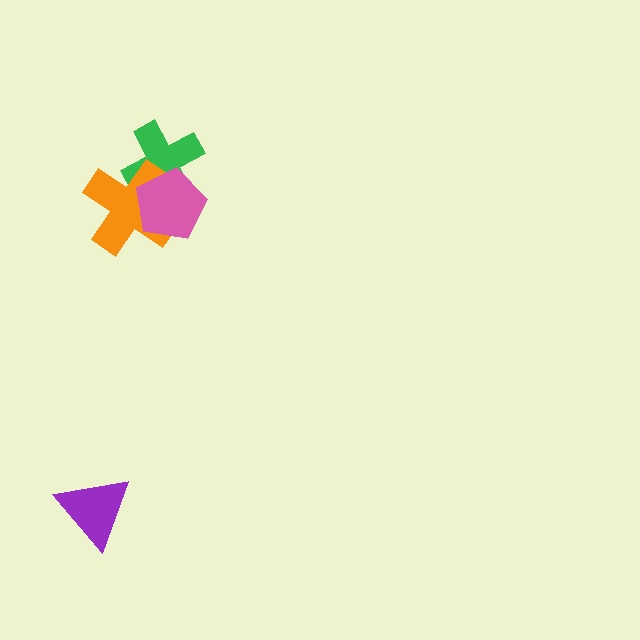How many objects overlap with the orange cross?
2 objects overlap with the orange cross.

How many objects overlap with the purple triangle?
0 objects overlap with the purple triangle.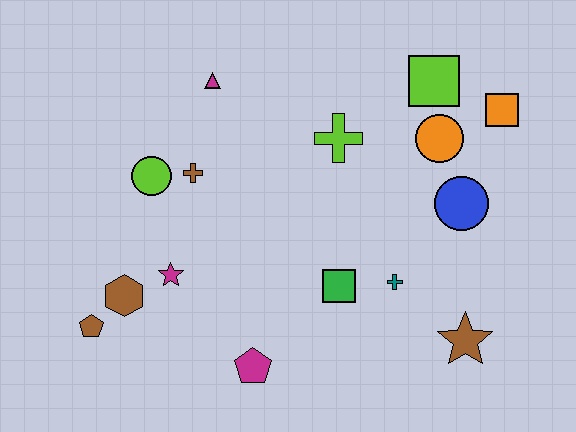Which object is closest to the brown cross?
The lime circle is closest to the brown cross.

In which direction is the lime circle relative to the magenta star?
The lime circle is above the magenta star.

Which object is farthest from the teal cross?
The brown pentagon is farthest from the teal cross.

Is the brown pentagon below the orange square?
Yes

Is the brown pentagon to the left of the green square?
Yes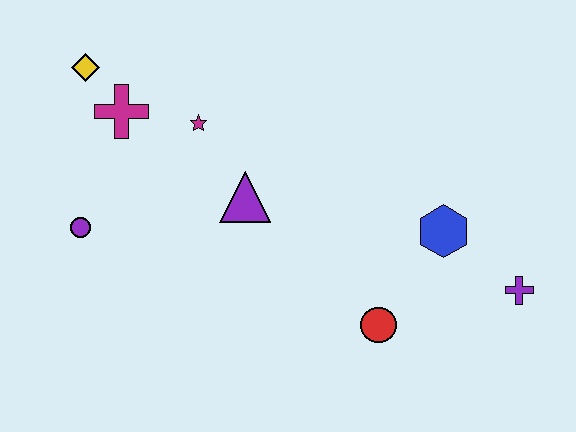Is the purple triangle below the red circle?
No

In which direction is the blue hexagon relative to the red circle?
The blue hexagon is above the red circle.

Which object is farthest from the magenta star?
The purple cross is farthest from the magenta star.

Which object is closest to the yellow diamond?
The magenta cross is closest to the yellow diamond.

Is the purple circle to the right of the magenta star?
No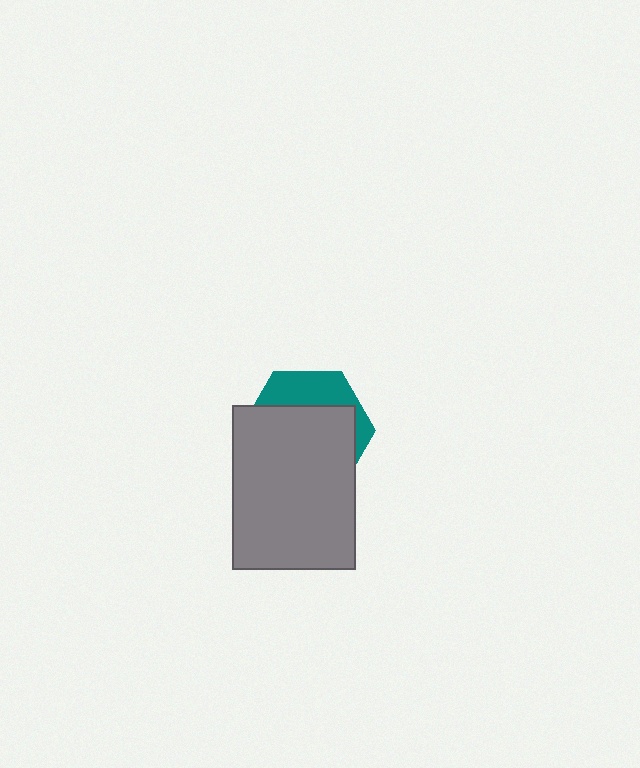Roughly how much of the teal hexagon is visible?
A small part of it is visible (roughly 31%).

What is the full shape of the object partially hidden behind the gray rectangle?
The partially hidden object is a teal hexagon.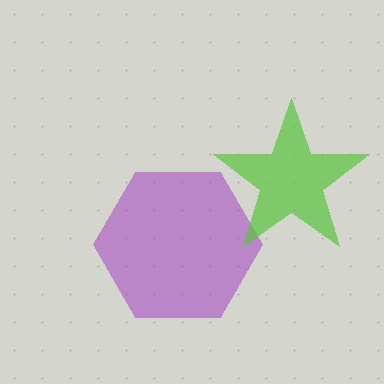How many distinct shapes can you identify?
There are 2 distinct shapes: a purple hexagon, a lime star.